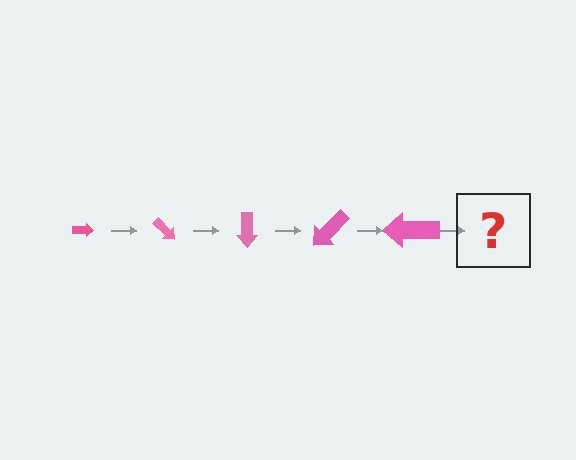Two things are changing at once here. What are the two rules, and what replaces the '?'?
The two rules are that the arrow grows larger each step and it rotates 45 degrees each step. The '?' should be an arrow, larger than the previous one and rotated 225 degrees from the start.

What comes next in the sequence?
The next element should be an arrow, larger than the previous one and rotated 225 degrees from the start.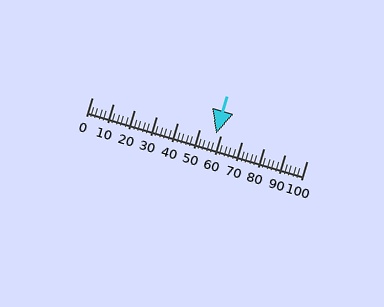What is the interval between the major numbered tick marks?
The major tick marks are spaced 10 units apart.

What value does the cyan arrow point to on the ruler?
The cyan arrow points to approximately 58.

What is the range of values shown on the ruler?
The ruler shows values from 0 to 100.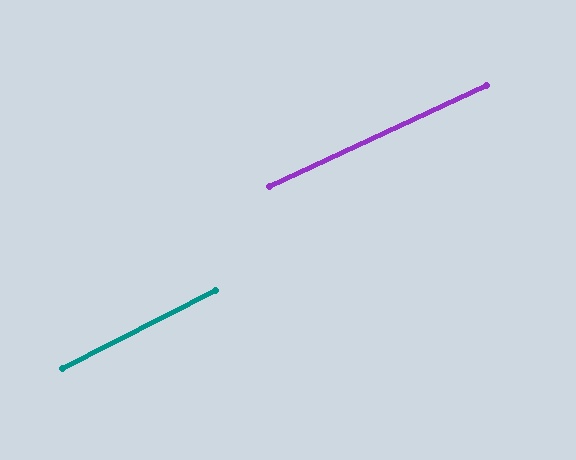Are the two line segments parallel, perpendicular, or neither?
Parallel — their directions differ by only 2.0°.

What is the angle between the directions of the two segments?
Approximately 2 degrees.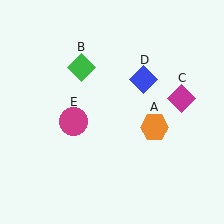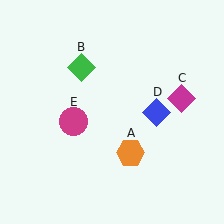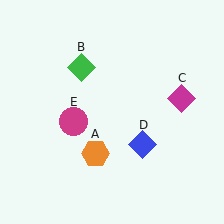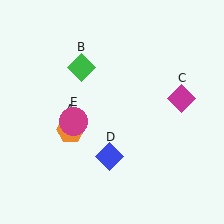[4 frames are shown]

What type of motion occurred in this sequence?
The orange hexagon (object A), blue diamond (object D) rotated clockwise around the center of the scene.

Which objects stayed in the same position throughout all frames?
Green diamond (object B) and magenta diamond (object C) and magenta circle (object E) remained stationary.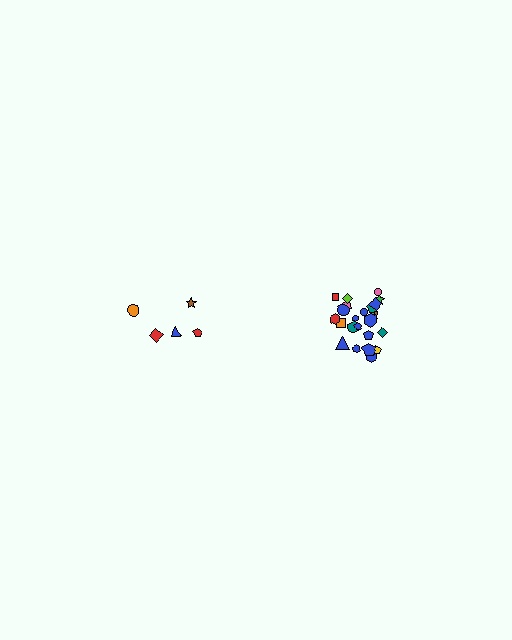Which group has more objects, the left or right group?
The right group.